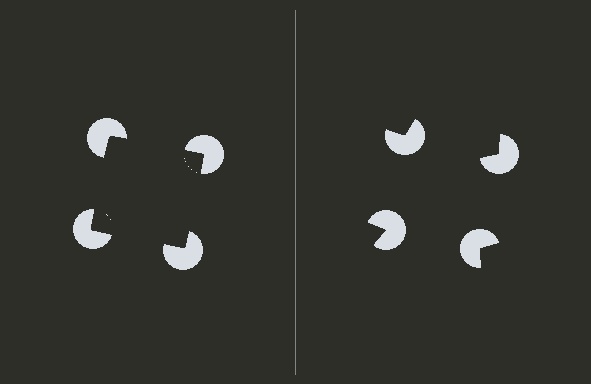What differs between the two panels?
The pac-man discs are positioned identically on both sides; only the wedge orientations differ. On the left they align to a square; on the right they are misaligned.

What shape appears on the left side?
An illusory square.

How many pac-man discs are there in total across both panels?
8 — 4 on each side.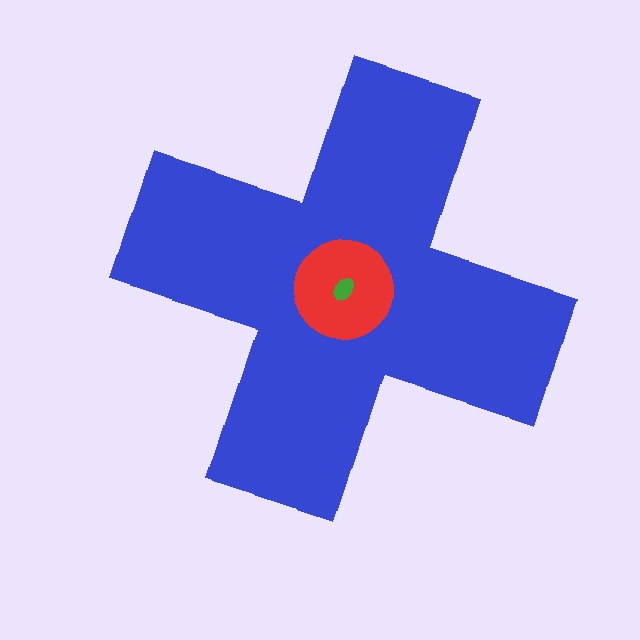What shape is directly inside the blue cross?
The red circle.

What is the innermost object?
The green ellipse.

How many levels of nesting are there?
3.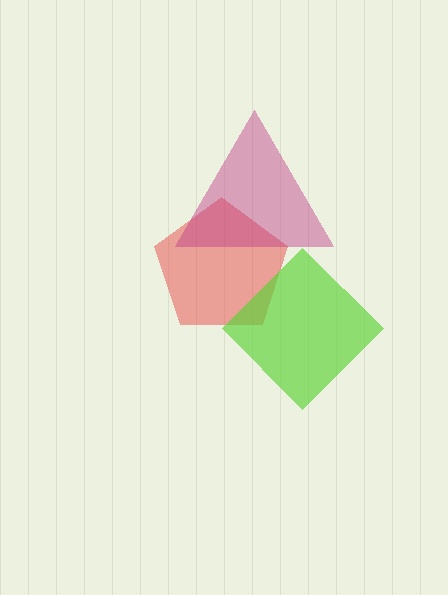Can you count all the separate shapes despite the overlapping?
Yes, there are 3 separate shapes.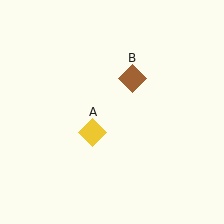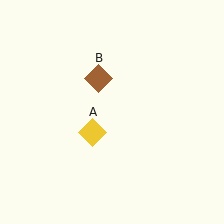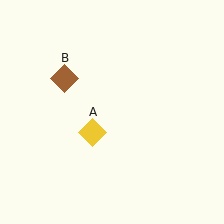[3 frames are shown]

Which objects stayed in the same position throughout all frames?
Yellow diamond (object A) remained stationary.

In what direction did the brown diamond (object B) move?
The brown diamond (object B) moved left.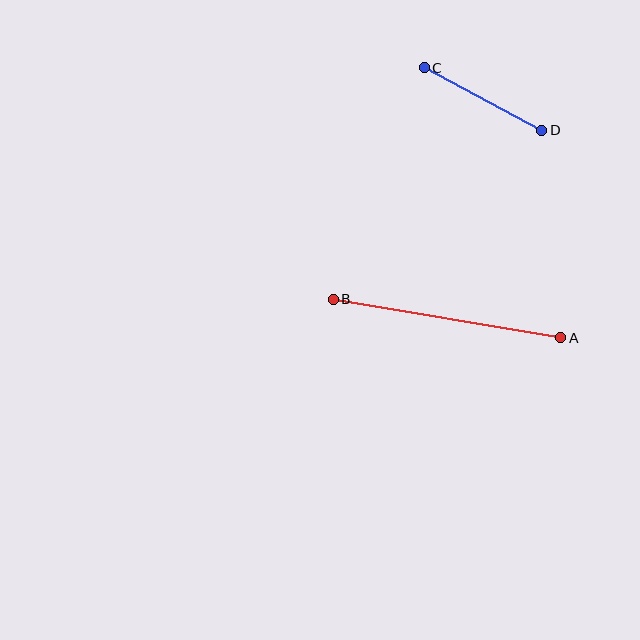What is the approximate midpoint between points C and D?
The midpoint is at approximately (483, 99) pixels.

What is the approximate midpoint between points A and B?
The midpoint is at approximately (447, 318) pixels.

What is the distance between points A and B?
The distance is approximately 231 pixels.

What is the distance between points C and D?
The distance is approximately 133 pixels.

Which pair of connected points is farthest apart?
Points A and B are farthest apart.